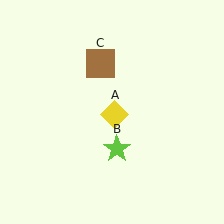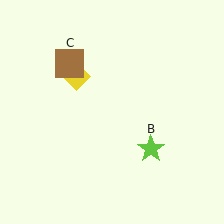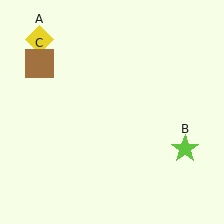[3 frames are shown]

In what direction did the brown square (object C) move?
The brown square (object C) moved left.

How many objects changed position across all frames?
3 objects changed position: yellow diamond (object A), lime star (object B), brown square (object C).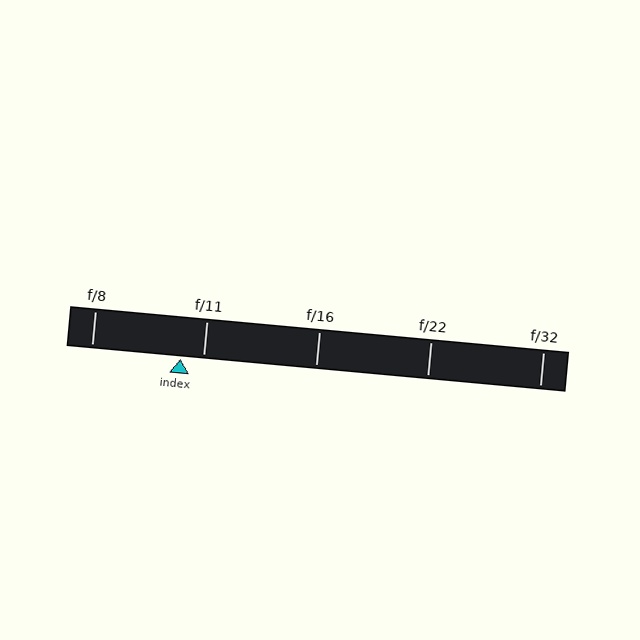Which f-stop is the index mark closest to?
The index mark is closest to f/11.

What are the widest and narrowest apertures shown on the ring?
The widest aperture shown is f/8 and the narrowest is f/32.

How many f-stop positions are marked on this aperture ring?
There are 5 f-stop positions marked.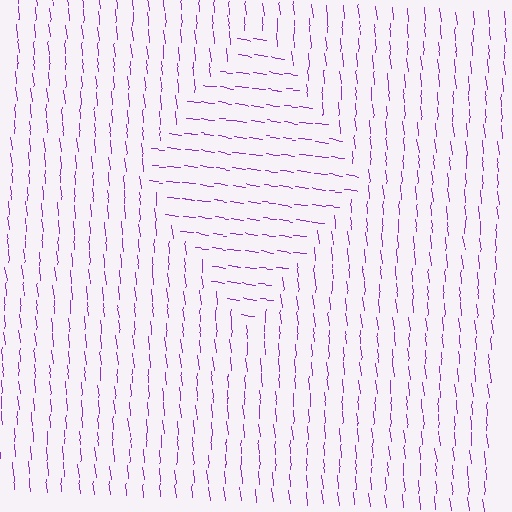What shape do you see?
I see a diamond.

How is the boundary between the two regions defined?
The boundary is defined purely by a change in line orientation (approximately 77 degrees difference). All lines are the same color and thickness.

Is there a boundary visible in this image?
Yes, there is a texture boundary formed by a change in line orientation.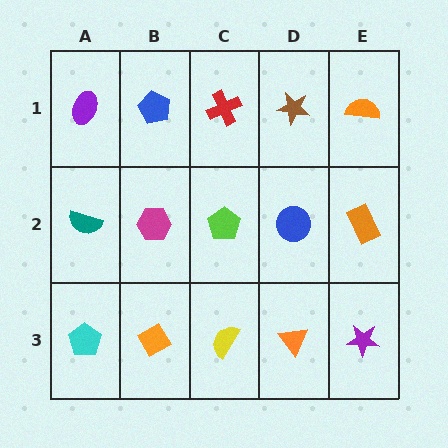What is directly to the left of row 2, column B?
A teal semicircle.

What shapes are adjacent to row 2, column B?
A blue pentagon (row 1, column B), an orange diamond (row 3, column B), a teal semicircle (row 2, column A), a lime pentagon (row 2, column C).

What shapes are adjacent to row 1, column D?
A blue circle (row 2, column D), a red cross (row 1, column C), an orange semicircle (row 1, column E).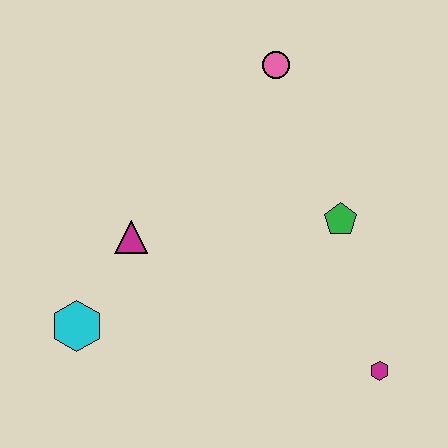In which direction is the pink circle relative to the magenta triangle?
The pink circle is above the magenta triangle.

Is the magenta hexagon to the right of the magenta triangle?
Yes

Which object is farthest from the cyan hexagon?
The pink circle is farthest from the cyan hexagon.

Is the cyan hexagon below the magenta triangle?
Yes